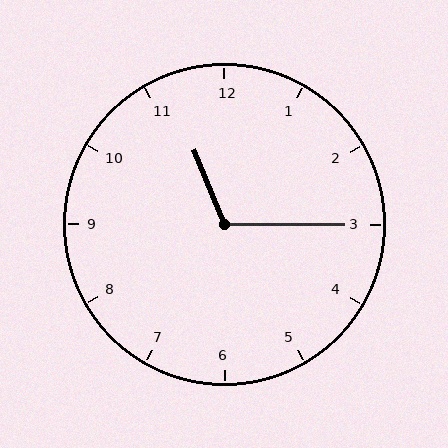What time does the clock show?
11:15.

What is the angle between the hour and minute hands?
Approximately 112 degrees.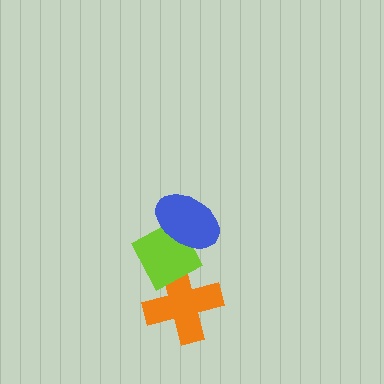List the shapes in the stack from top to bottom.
From top to bottom: the blue ellipse, the lime diamond, the orange cross.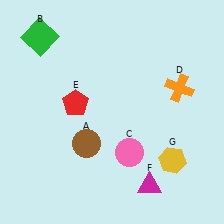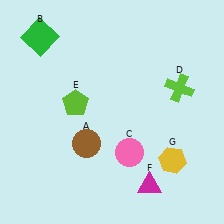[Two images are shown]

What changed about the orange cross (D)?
In Image 1, D is orange. In Image 2, it changed to lime.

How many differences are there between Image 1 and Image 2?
There are 2 differences between the two images.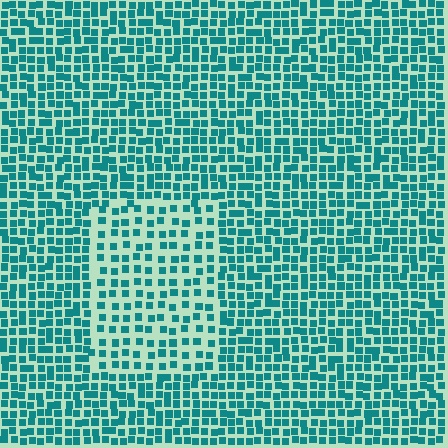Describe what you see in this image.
The image contains small teal elements arranged at two different densities. A rectangle-shaped region is visible where the elements are less densely packed than the surrounding area.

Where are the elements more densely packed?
The elements are more densely packed outside the rectangle boundary.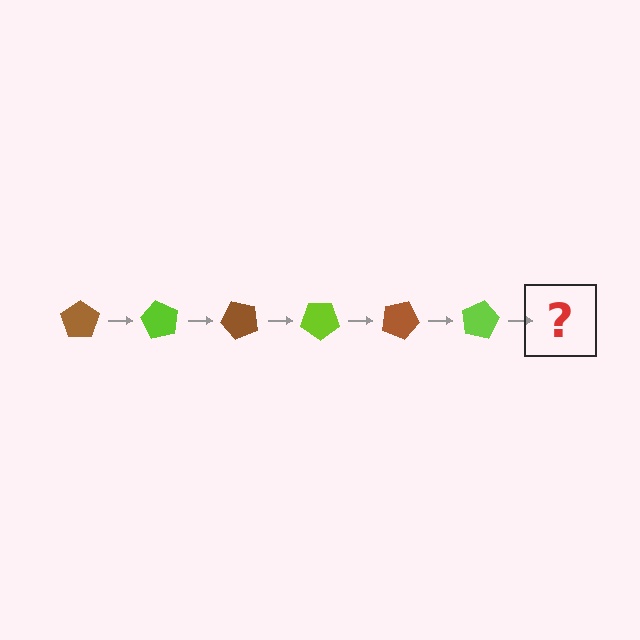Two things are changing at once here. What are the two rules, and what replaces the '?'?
The two rules are that it rotates 60 degrees each step and the color cycles through brown and lime. The '?' should be a brown pentagon, rotated 360 degrees from the start.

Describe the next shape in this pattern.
It should be a brown pentagon, rotated 360 degrees from the start.